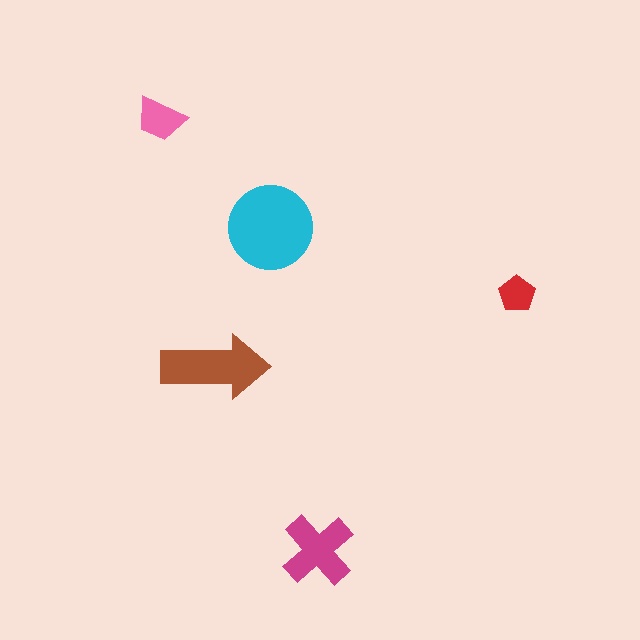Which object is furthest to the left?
The pink trapezoid is leftmost.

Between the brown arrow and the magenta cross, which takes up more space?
The brown arrow.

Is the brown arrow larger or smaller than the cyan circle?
Smaller.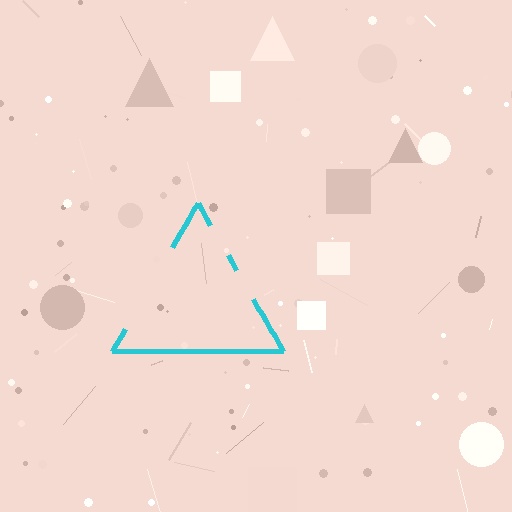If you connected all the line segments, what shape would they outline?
They would outline a triangle.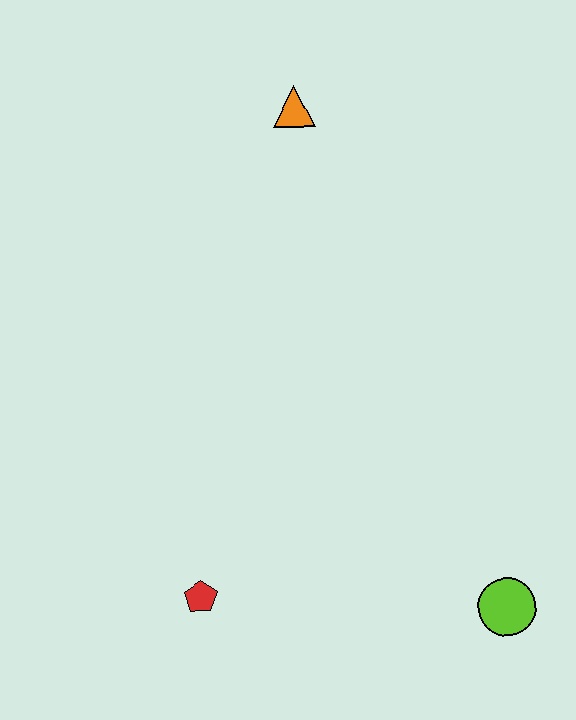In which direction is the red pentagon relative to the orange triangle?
The red pentagon is below the orange triangle.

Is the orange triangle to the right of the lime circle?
No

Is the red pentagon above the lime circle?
Yes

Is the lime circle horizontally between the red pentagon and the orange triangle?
No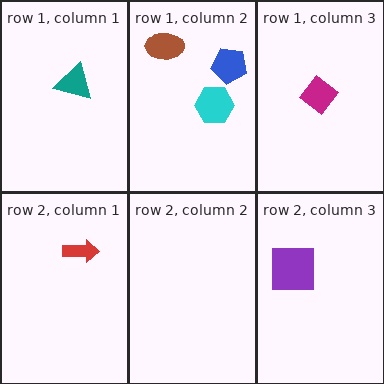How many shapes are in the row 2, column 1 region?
1.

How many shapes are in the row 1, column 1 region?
1.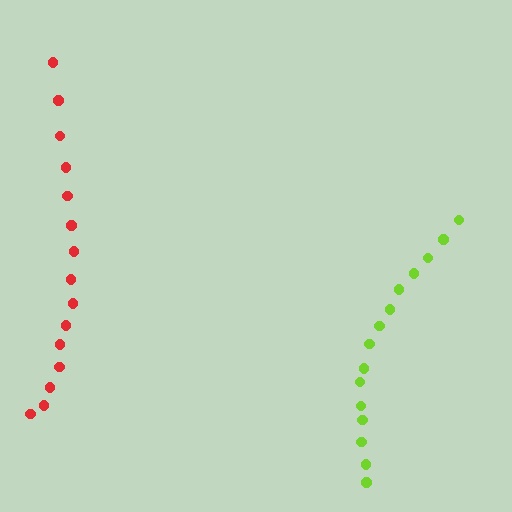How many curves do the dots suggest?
There are 2 distinct paths.